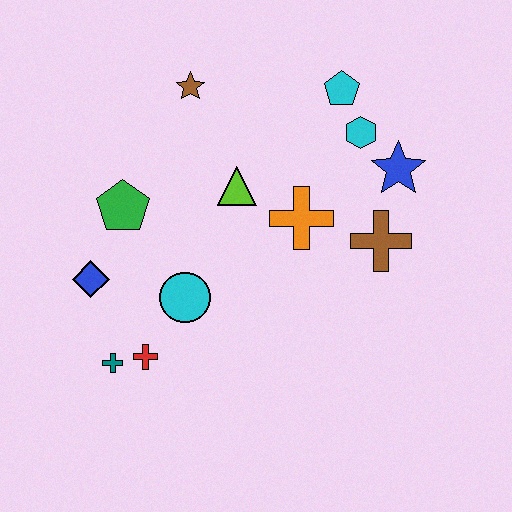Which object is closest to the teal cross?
The red cross is closest to the teal cross.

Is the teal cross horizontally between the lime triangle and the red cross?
No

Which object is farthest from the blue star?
The teal cross is farthest from the blue star.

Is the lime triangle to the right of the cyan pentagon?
No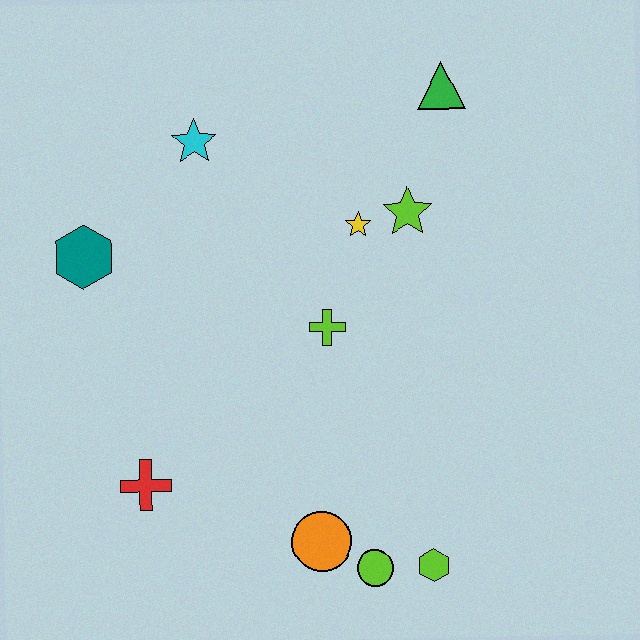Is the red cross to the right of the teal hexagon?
Yes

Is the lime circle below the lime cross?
Yes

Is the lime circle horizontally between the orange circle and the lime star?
Yes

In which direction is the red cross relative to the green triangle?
The red cross is below the green triangle.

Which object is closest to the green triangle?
The lime star is closest to the green triangle.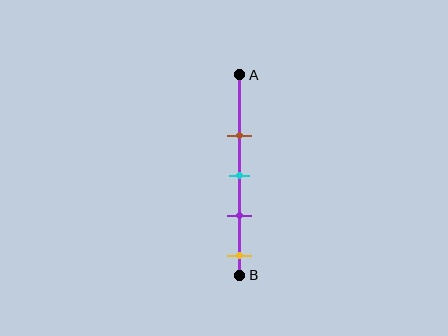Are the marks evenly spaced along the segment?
Yes, the marks are approximately evenly spaced.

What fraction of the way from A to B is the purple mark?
The purple mark is approximately 70% (0.7) of the way from A to B.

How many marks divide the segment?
There are 4 marks dividing the segment.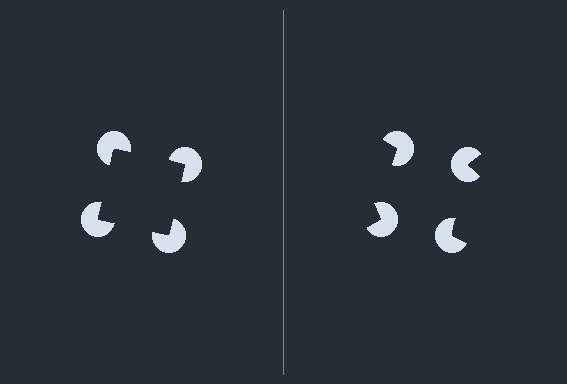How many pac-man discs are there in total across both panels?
8 — 4 on each side.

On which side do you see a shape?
An illusory square appears on the left side. On the right side the wedge cuts are rotated, so no coherent shape forms.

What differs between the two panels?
The pac-man discs are positioned identically on both sides; only the wedge orientations differ. On the left they align to a square; on the right they are misaligned.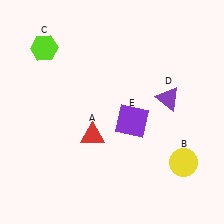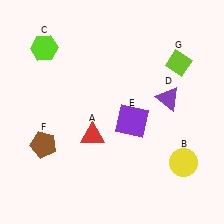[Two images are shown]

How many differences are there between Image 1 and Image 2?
There are 2 differences between the two images.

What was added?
A brown pentagon (F), a lime diamond (G) were added in Image 2.